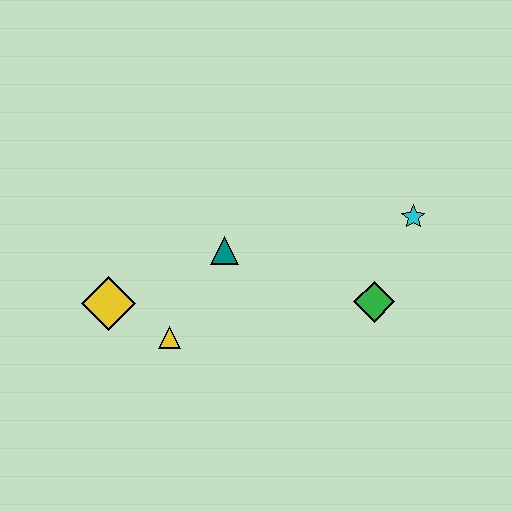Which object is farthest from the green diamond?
The yellow diamond is farthest from the green diamond.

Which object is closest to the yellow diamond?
The yellow triangle is closest to the yellow diamond.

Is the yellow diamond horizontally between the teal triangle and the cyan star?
No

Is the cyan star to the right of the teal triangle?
Yes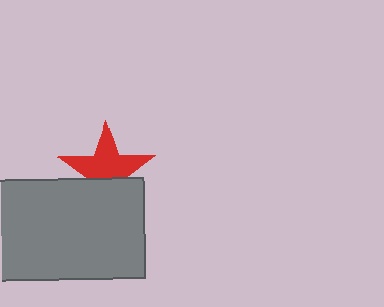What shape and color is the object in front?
The object in front is a gray rectangle.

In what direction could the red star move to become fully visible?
The red star could move up. That would shift it out from behind the gray rectangle entirely.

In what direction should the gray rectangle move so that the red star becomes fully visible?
The gray rectangle should move down. That is the shortest direction to clear the overlap and leave the red star fully visible.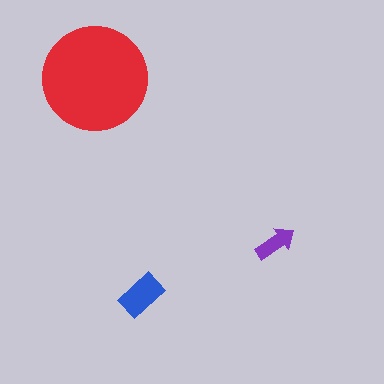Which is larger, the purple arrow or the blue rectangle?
The blue rectangle.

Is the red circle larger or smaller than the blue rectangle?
Larger.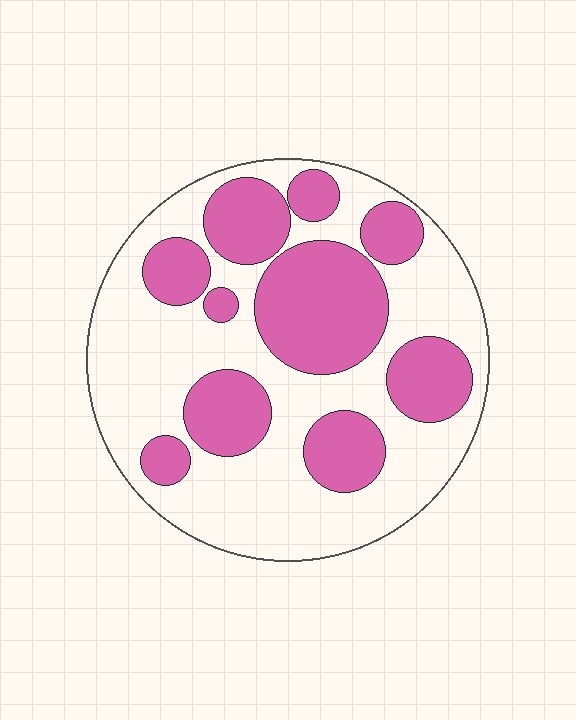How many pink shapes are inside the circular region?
10.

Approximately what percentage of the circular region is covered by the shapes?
Approximately 40%.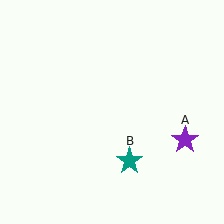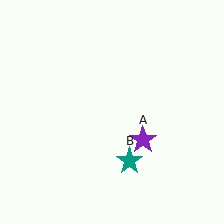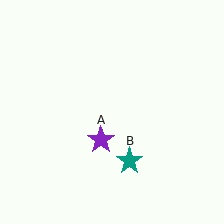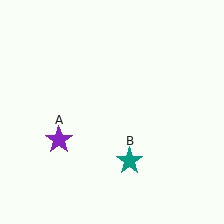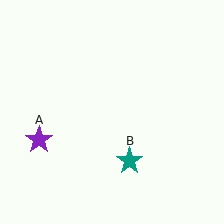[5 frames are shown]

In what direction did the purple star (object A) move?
The purple star (object A) moved left.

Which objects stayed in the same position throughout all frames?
Teal star (object B) remained stationary.